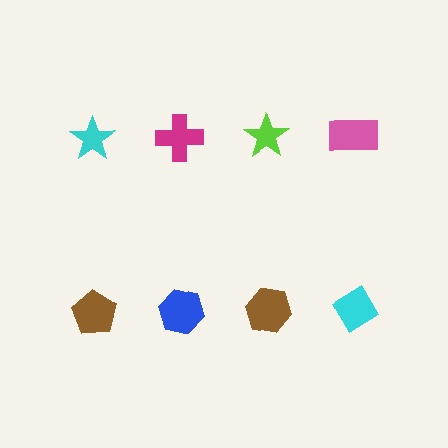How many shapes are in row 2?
4 shapes.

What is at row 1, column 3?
A lime star.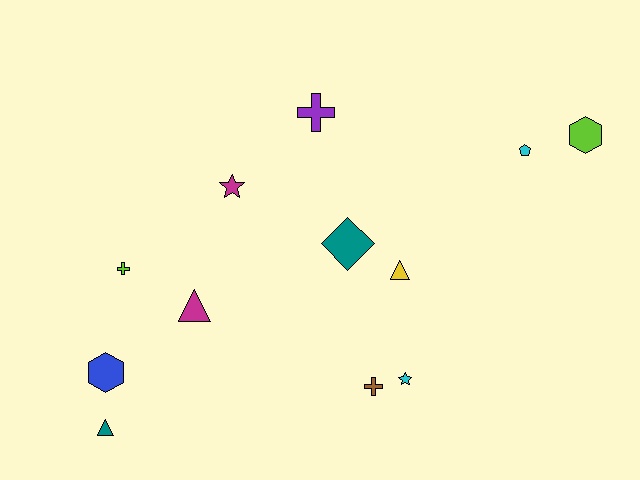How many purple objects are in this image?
There is 1 purple object.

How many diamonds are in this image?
There is 1 diamond.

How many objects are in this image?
There are 12 objects.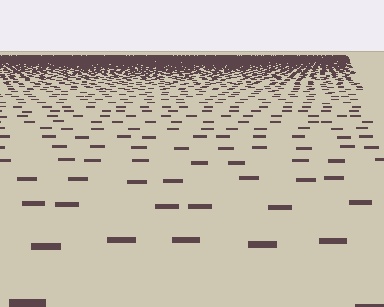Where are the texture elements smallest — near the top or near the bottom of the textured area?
Near the top.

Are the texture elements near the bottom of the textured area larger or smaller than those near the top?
Larger. Near the bottom, elements are closer to the viewer and appear at a bigger on-screen size.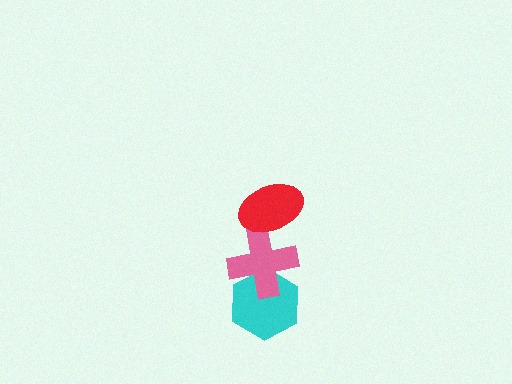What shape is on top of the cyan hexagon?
The pink cross is on top of the cyan hexagon.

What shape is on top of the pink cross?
The red ellipse is on top of the pink cross.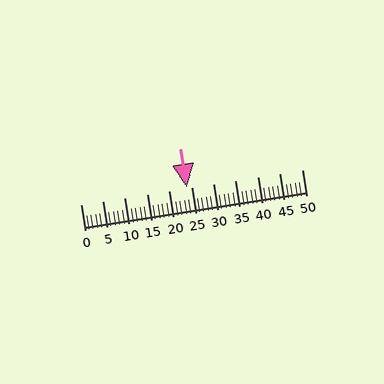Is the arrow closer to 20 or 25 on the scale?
The arrow is closer to 25.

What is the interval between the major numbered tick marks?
The major tick marks are spaced 5 units apart.